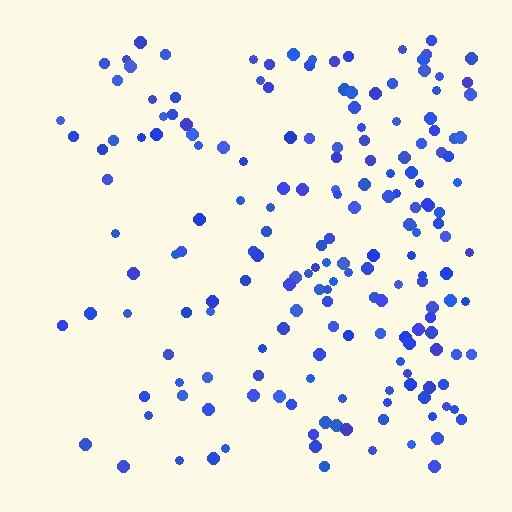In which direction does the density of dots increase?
From left to right, with the right side densest.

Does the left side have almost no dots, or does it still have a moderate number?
Still a moderate number, just noticeably fewer than the right.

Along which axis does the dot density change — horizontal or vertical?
Horizontal.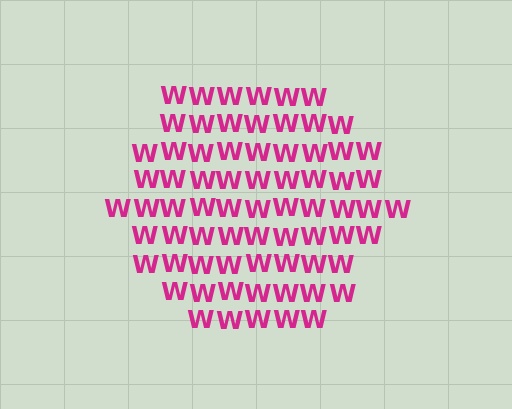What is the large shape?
The large shape is a hexagon.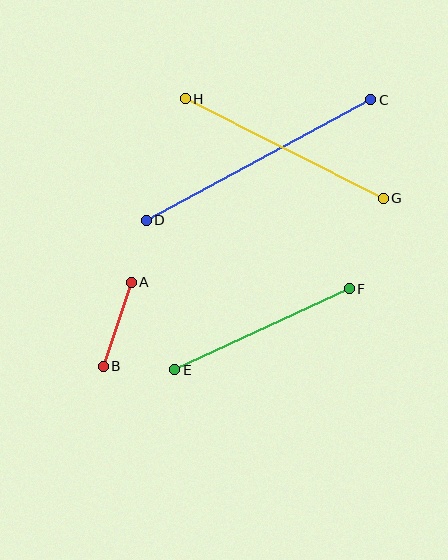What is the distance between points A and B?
The distance is approximately 88 pixels.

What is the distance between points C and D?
The distance is approximately 254 pixels.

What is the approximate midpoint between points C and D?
The midpoint is at approximately (259, 160) pixels.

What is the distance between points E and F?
The distance is approximately 192 pixels.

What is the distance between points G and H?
The distance is approximately 222 pixels.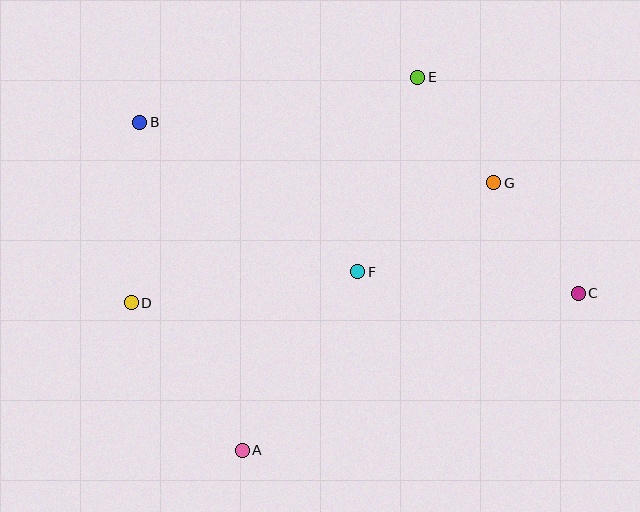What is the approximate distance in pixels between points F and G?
The distance between F and G is approximately 163 pixels.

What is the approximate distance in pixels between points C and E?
The distance between C and E is approximately 269 pixels.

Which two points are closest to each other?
Points E and G are closest to each other.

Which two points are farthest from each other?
Points B and C are farthest from each other.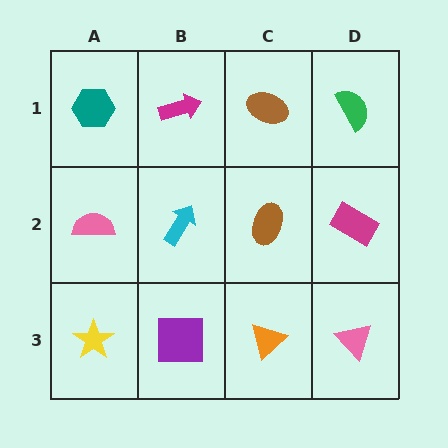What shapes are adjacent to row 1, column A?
A pink semicircle (row 2, column A), a magenta arrow (row 1, column B).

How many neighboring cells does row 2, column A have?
3.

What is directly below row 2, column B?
A purple square.